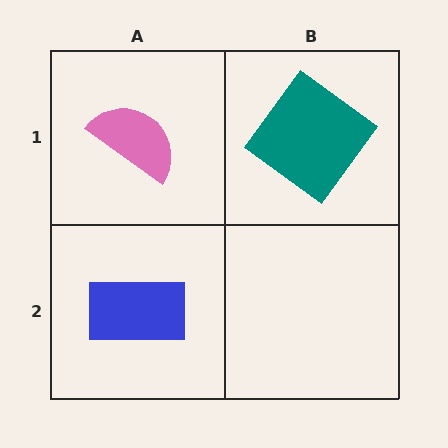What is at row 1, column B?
A teal diamond.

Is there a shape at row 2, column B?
No, that cell is empty.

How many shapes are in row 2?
1 shape.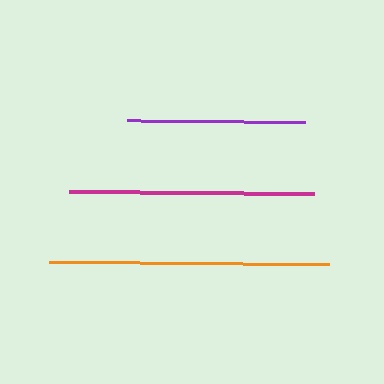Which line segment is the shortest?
The purple line is the shortest at approximately 178 pixels.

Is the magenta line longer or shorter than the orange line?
The orange line is longer than the magenta line.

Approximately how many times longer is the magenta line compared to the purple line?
The magenta line is approximately 1.4 times the length of the purple line.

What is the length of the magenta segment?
The magenta segment is approximately 245 pixels long.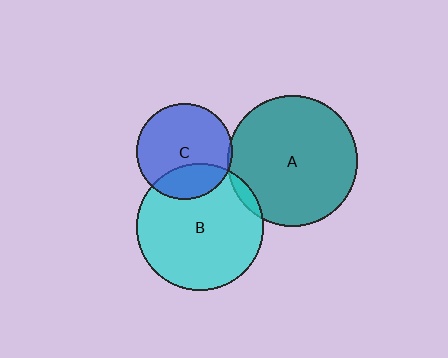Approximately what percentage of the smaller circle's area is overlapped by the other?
Approximately 5%.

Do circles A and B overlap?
Yes.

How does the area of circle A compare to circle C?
Approximately 1.8 times.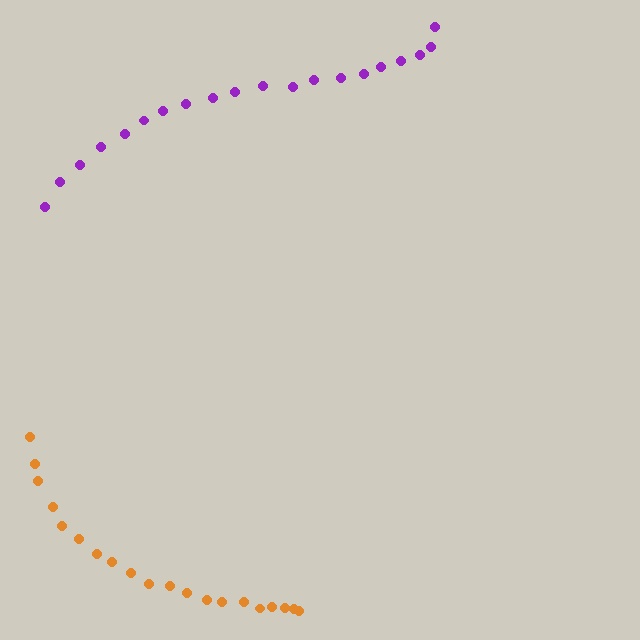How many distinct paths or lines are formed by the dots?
There are 2 distinct paths.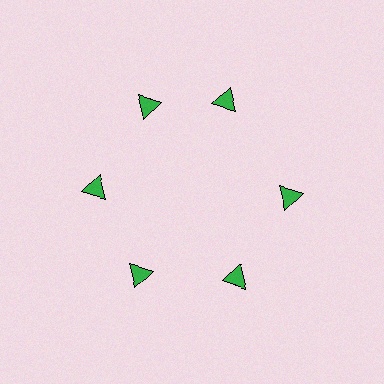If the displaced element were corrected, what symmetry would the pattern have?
It would have 6-fold rotational symmetry — the pattern would map onto itself every 60 degrees.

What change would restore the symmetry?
The symmetry would be restored by rotating it back into even spacing with its neighbors so that all 6 triangles sit at equal angles and equal distance from the center.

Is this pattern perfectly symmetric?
No. The 6 green triangles are arranged in a ring, but one element near the 1 o'clock position is rotated out of alignment along the ring, breaking the 6-fold rotational symmetry.